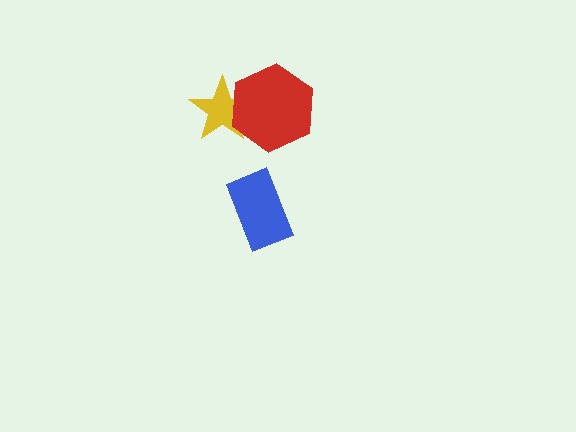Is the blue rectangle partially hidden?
No, no other shape covers it.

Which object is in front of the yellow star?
The red hexagon is in front of the yellow star.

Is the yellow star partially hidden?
Yes, it is partially covered by another shape.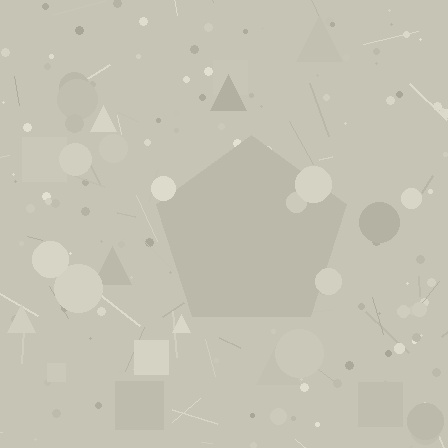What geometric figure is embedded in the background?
A pentagon is embedded in the background.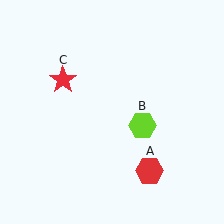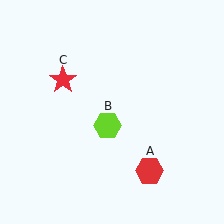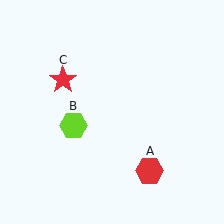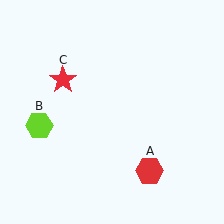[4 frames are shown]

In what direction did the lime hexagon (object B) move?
The lime hexagon (object B) moved left.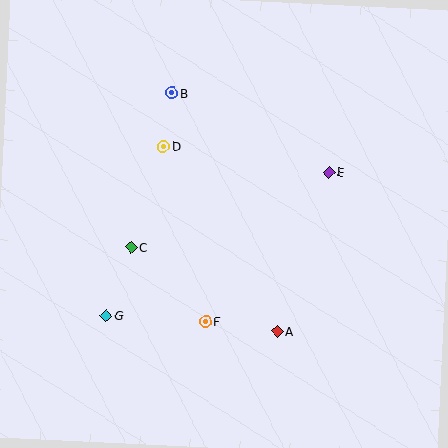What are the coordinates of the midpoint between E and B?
The midpoint between E and B is at (250, 133).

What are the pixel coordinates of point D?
Point D is at (163, 146).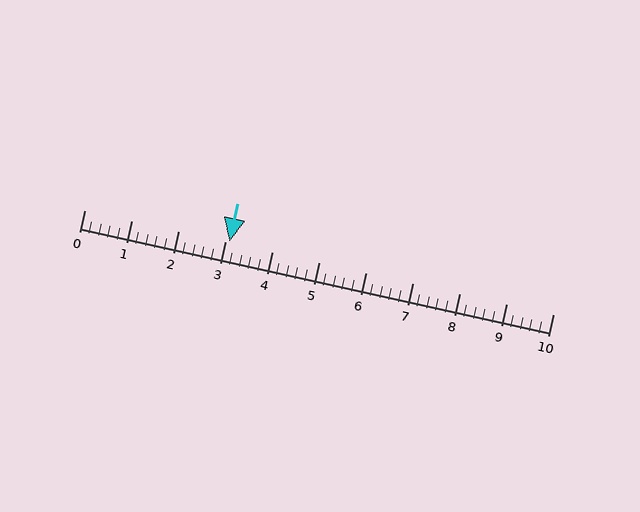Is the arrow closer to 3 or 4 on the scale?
The arrow is closer to 3.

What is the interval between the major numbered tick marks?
The major tick marks are spaced 1 units apart.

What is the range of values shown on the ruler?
The ruler shows values from 0 to 10.